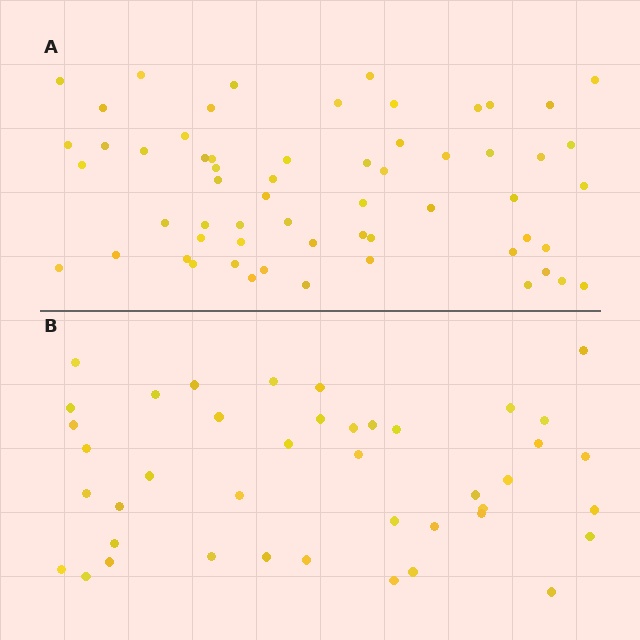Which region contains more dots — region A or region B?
Region A (the top region) has more dots.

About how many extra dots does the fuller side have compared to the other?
Region A has approximately 20 more dots than region B.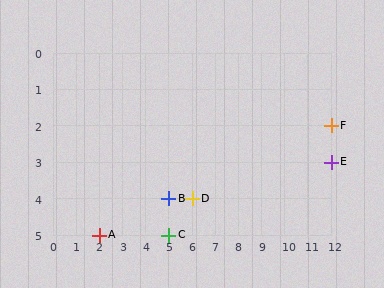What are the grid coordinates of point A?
Point A is at grid coordinates (2, 5).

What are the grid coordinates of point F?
Point F is at grid coordinates (12, 2).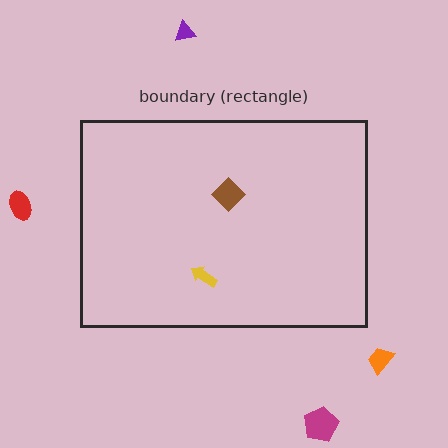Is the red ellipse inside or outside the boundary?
Outside.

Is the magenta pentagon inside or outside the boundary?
Outside.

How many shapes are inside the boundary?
2 inside, 4 outside.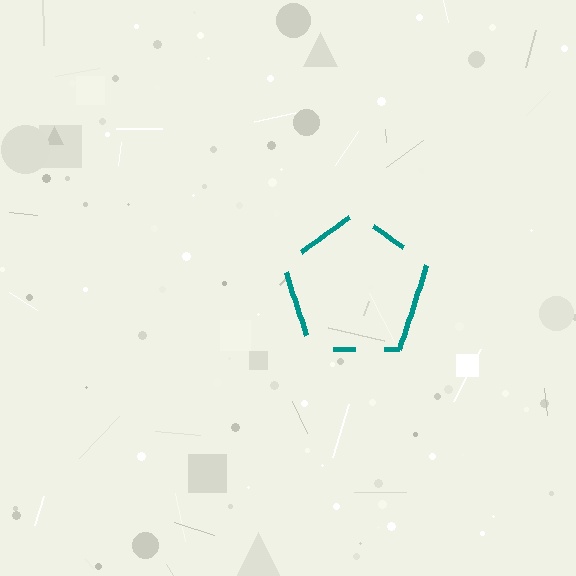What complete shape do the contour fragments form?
The contour fragments form a pentagon.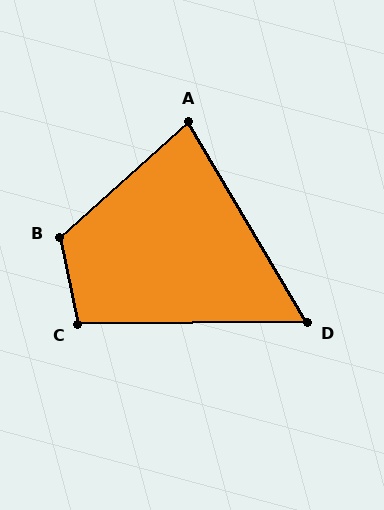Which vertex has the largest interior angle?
B, at approximately 120 degrees.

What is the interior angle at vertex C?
Approximately 101 degrees (obtuse).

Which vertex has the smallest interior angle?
D, at approximately 60 degrees.